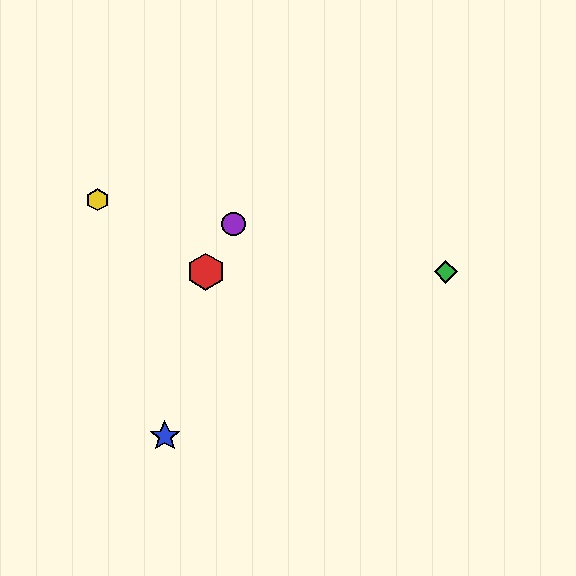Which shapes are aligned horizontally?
The red hexagon, the green diamond are aligned horizontally.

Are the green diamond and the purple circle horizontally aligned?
No, the green diamond is at y≈272 and the purple circle is at y≈224.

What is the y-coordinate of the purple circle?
The purple circle is at y≈224.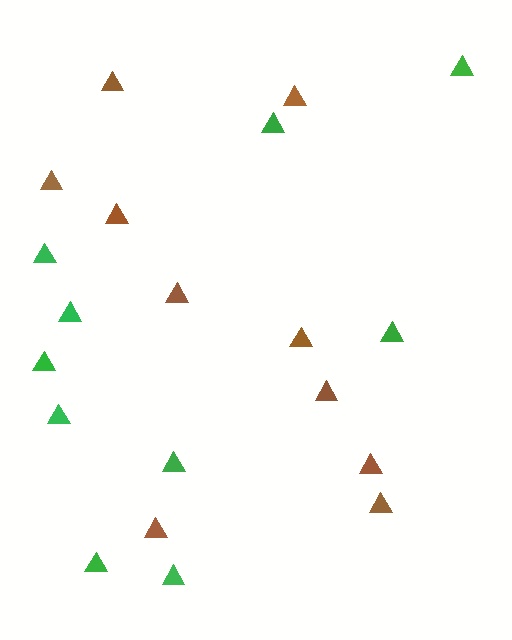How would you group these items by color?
There are 2 groups: one group of green triangles (10) and one group of brown triangles (10).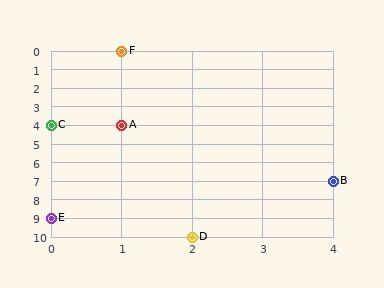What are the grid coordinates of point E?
Point E is at grid coordinates (0, 9).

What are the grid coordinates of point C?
Point C is at grid coordinates (0, 4).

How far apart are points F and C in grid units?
Points F and C are 1 column and 4 rows apart (about 4.1 grid units diagonally).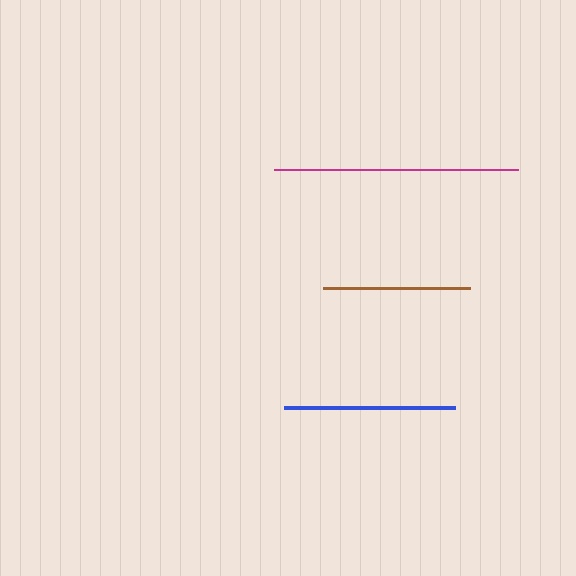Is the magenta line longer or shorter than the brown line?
The magenta line is longer than the brown line.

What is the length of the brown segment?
The brown segment is approximately 147 pixels long.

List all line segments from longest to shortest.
From longest to shortest: magenta, blue, brown.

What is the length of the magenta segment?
The magenta segment is approximately 245 pixels long.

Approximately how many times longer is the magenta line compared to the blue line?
The magenta line is approximately 1.4 times the length of the blue line.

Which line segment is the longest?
The magenta line is the longest at approximately 245 pixels.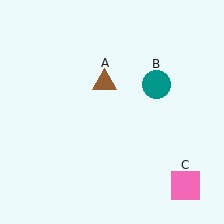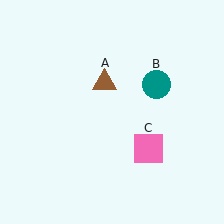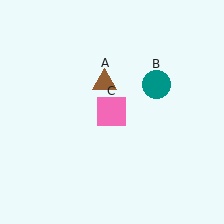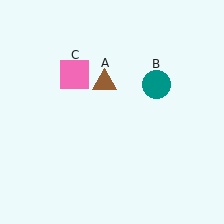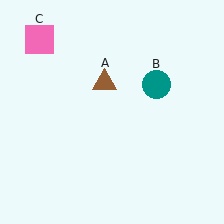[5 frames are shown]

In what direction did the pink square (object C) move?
The pink square (object C) moved up and to the left.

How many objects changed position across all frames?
1 object changed position: pink square (object C).